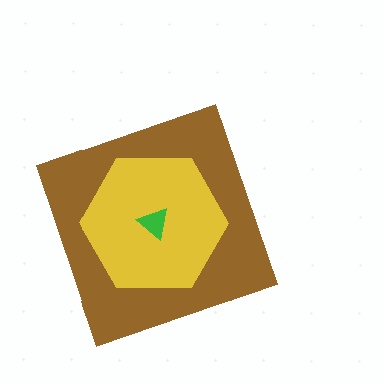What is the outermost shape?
The brown diamond.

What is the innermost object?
The green triangle.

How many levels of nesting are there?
3.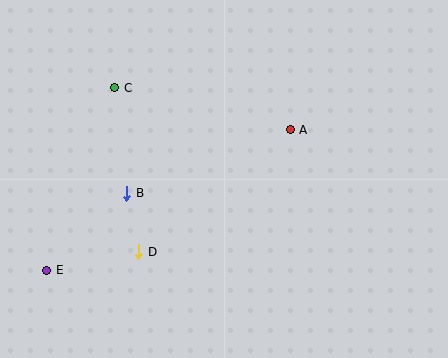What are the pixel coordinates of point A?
Point A is at (290, 130).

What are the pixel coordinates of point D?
Point D is at (139, 252).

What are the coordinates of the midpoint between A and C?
The midpoint between A and C is at (203, 109).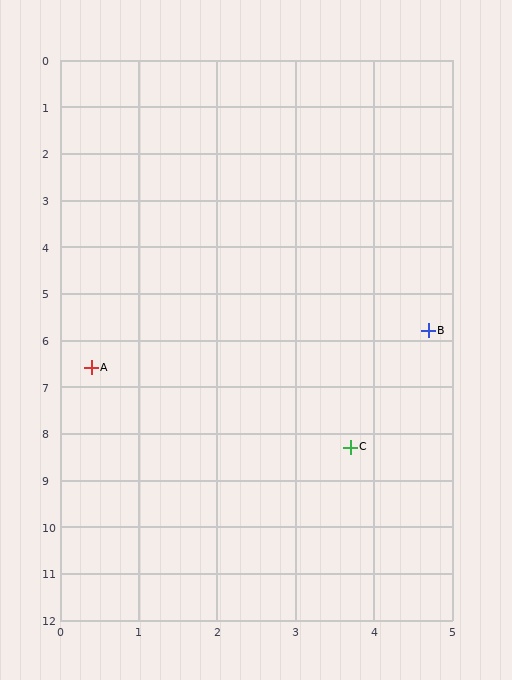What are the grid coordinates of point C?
Point C is at approximately (3.7, 8.3).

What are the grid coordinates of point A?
Point A is at approximately (0.4, 6.6).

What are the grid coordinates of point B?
Point B is at approximately (4.7, 5.8).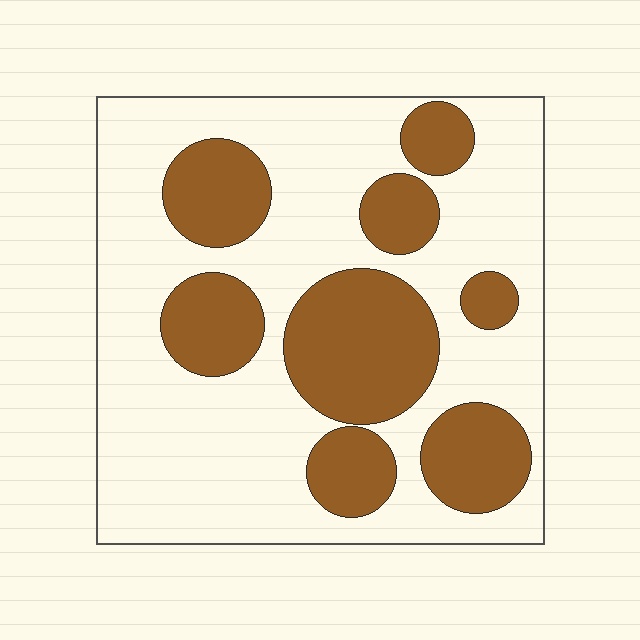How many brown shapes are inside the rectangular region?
8.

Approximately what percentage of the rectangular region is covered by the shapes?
Approximately 35%.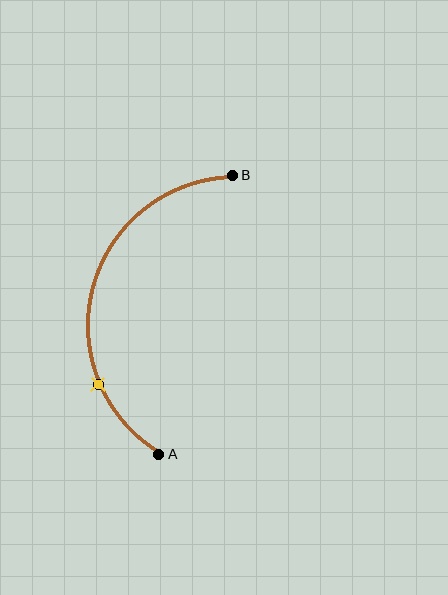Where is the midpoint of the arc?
The arc midpoint is the point on the curve farthest from the straight line joining A and B. It sits to the left of that line.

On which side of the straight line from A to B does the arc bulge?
The arc bulges to the left of the straight line connecting A and B.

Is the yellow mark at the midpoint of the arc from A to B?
No. The yellow mark lies on the arc but is closer to endpoint A. The arc midpoint would be at the point on the curve equidistant along the arc from both A and B.